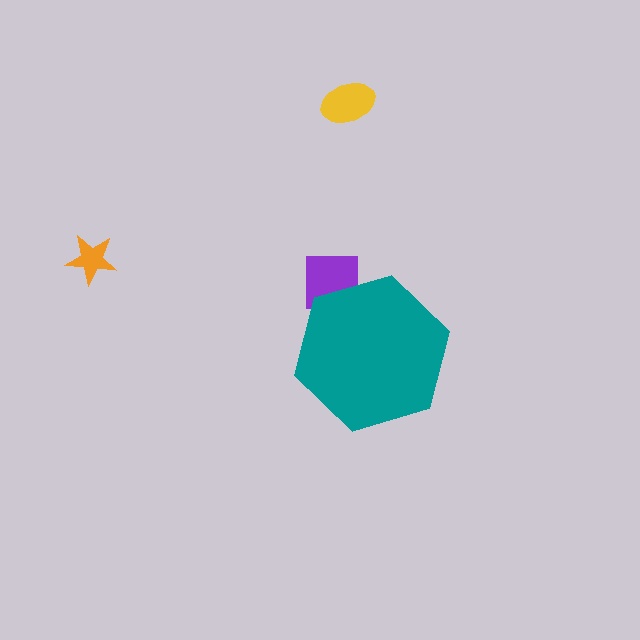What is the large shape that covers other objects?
A teal hexagon.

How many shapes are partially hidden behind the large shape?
1 shape is partially hidden.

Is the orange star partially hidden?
No, the orange star is fully visible.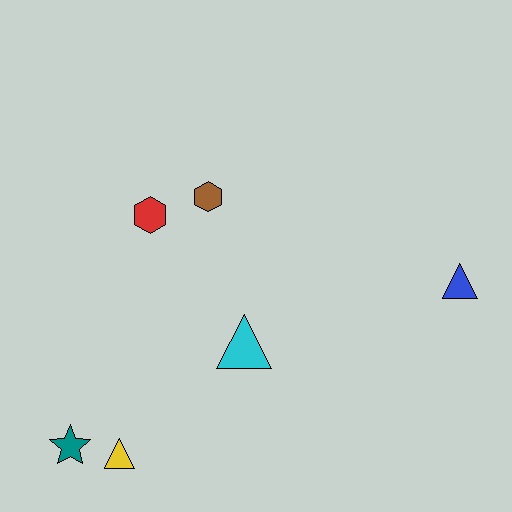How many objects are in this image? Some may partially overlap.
There are 6 objects.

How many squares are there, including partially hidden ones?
There are no squares.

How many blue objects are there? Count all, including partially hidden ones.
There is 1 blue object.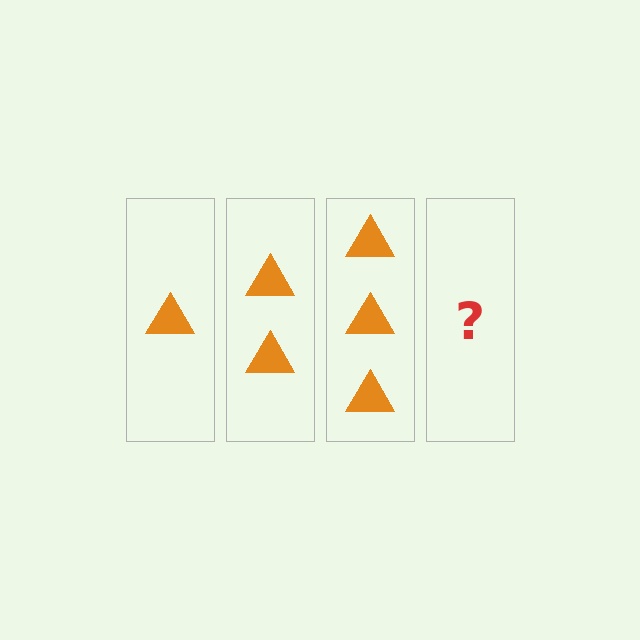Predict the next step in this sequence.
The next step is 4 triangles.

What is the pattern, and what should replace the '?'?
The pattern is that each step adds one more triangle. The '?' should be 4 triangles.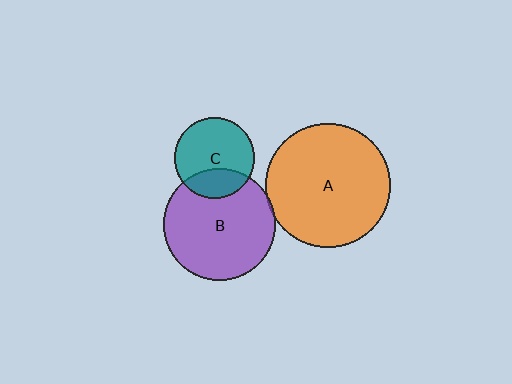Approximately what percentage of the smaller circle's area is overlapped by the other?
Approximately 25%.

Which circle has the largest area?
Circle A (orange).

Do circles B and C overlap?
Yes.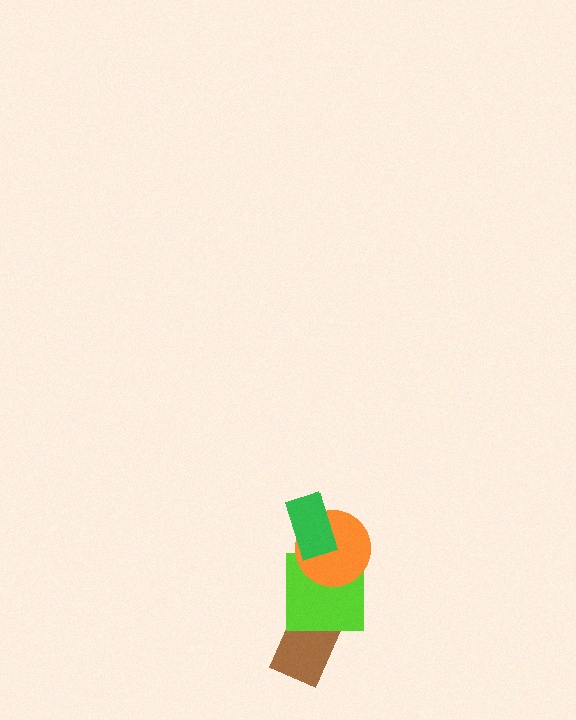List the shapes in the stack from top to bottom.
From top to bottom: the green rectangle, the orange circle, the lime square, the brown rectangle.